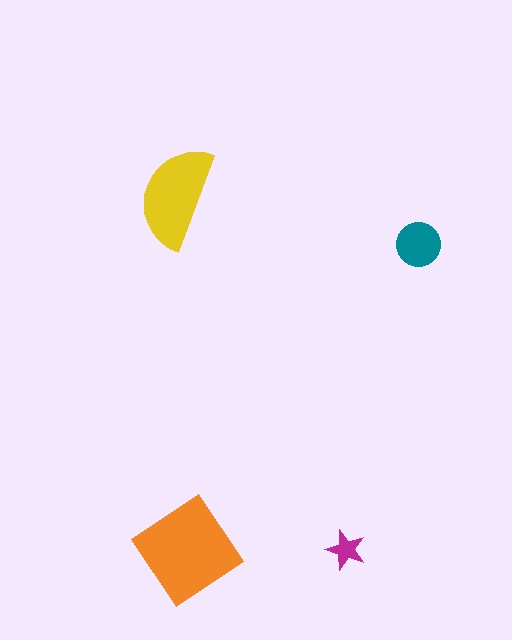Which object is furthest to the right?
The teal circle is rightmost.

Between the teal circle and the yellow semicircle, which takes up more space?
The yellow semicircle.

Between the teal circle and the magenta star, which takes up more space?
The teal circle.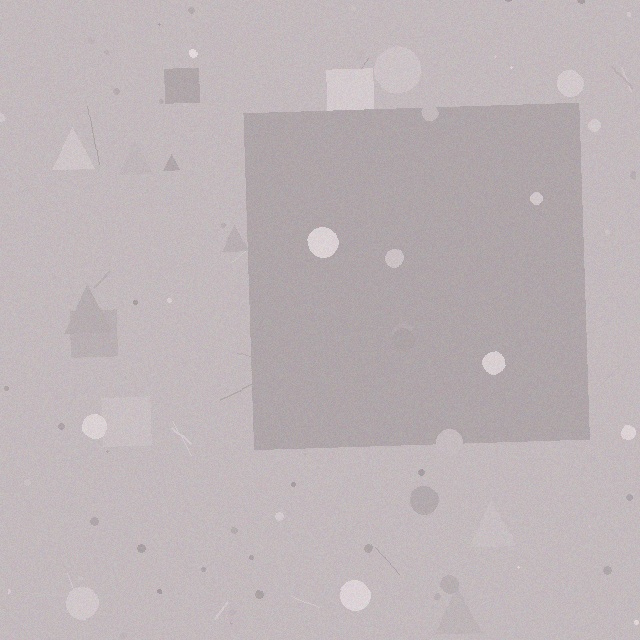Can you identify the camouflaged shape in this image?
The camouflaged shape is a square.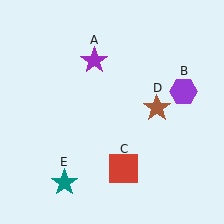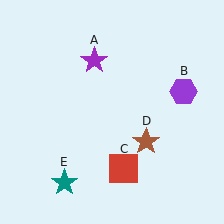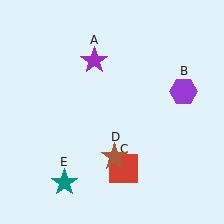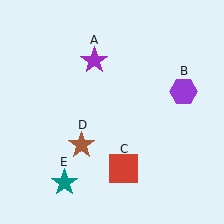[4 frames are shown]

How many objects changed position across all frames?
1 object changed position: brown star (object D).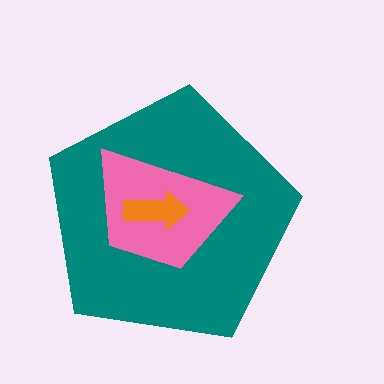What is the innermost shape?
The orange arrow.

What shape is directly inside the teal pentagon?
The pink trapezoid.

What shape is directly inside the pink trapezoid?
The orange arrow.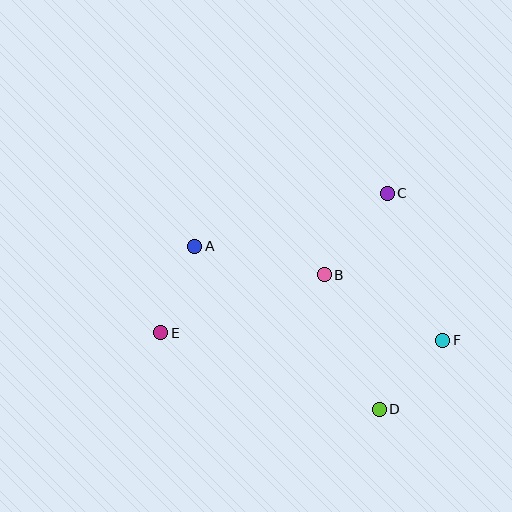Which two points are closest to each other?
Points A and E are closest to each other.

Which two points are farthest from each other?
Points E and F are farthest from each other.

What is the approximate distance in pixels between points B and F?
The distance between B and F is approximately 135 pixels.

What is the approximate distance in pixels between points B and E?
The distance between B and E is approximately 174 pixels.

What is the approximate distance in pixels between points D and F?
The distance between D and F is approximately 94 pixels.